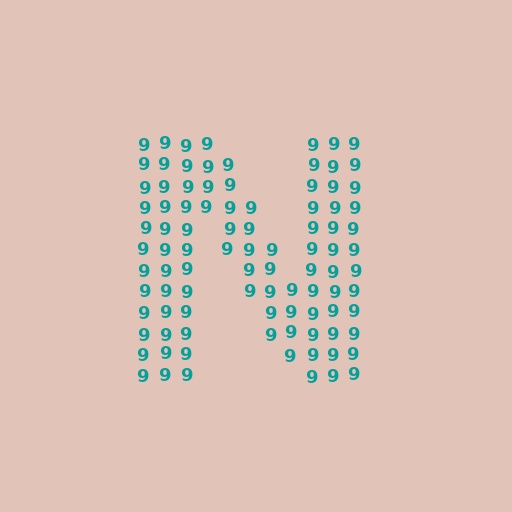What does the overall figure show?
The overall figure shows the letter N.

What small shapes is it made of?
It is made of small digit 9's.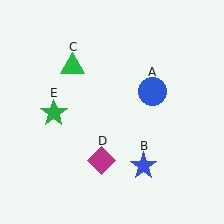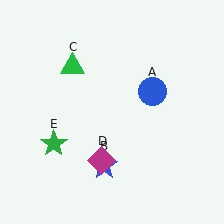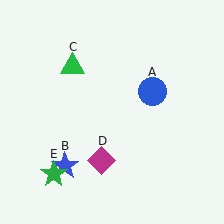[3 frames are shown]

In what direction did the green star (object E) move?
The green star (object E) moved down.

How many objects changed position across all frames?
2 objects changed position: blue star (object B), green star (object E).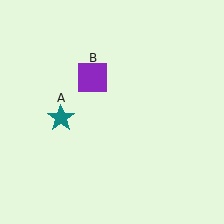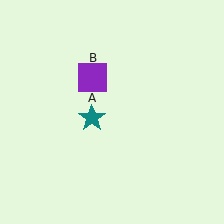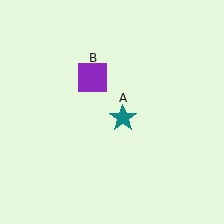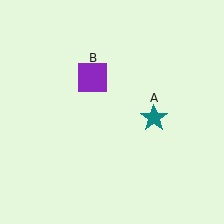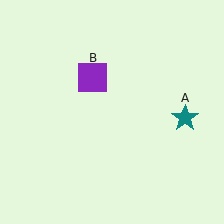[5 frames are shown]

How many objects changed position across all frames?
1 object changed position: teal star (object A).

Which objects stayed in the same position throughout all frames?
Purple square (object B) remained stationary.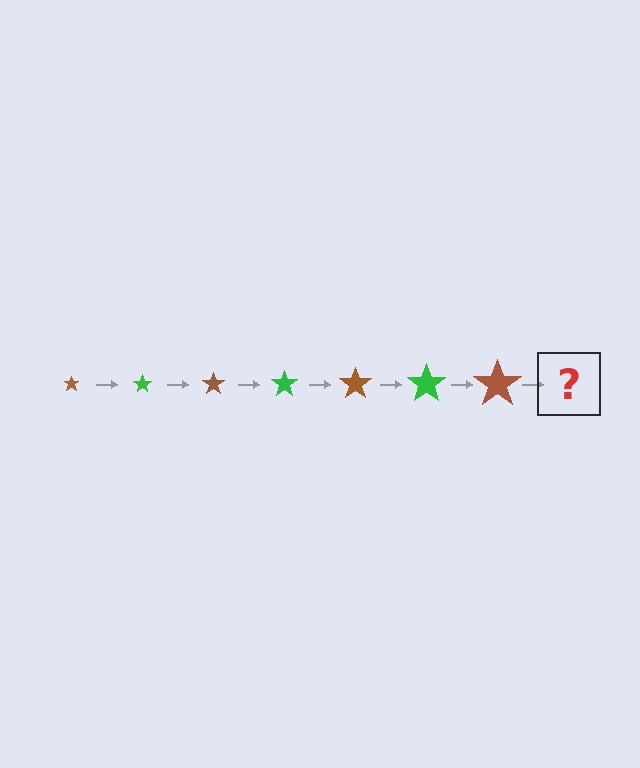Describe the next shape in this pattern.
It should be a green star, larger than the previous one.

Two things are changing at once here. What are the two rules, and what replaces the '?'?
The two rules are that the star grows larger each step and the color cycles through brown and green. The '?' should be a green star, larger than the previous one.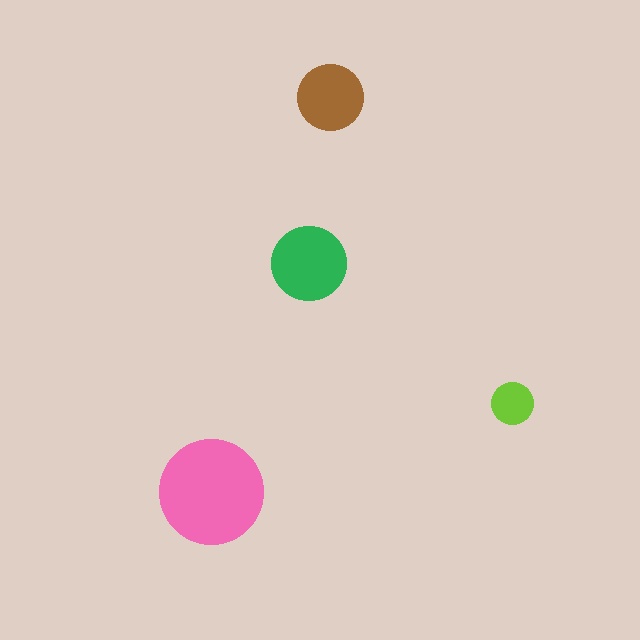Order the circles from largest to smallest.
the pink one, the green one, the brown one, the lime one.